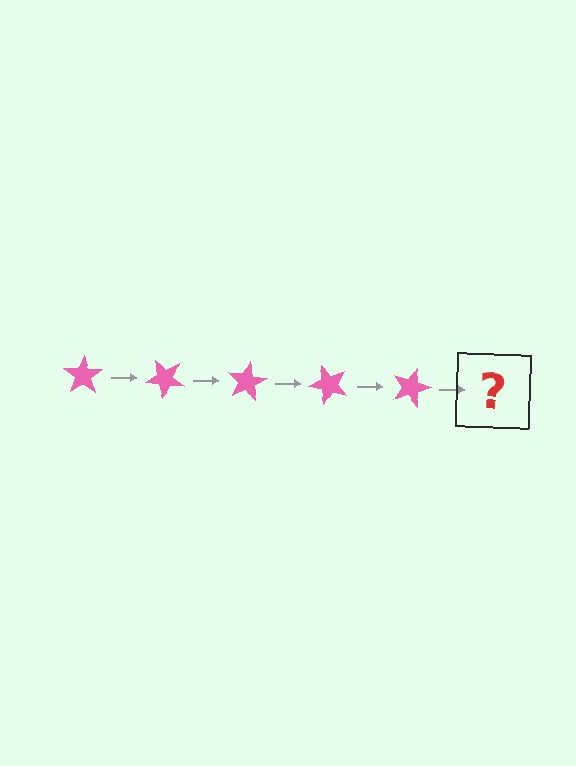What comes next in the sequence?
The next element should be a pink star rotated 200 degrees.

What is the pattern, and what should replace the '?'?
The pattern is that the star rotates 40 degrees each step. The '?' should be a pink star rotated 200 degrees.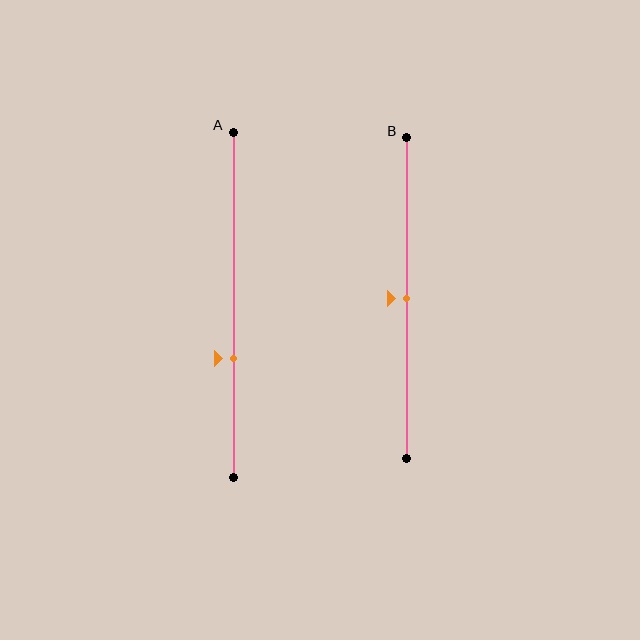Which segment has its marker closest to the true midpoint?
Segment B has its marker closest to the true midpoint.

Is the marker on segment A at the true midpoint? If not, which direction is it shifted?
No, the marker on segment A is shifted downward by about 15% of the segment length.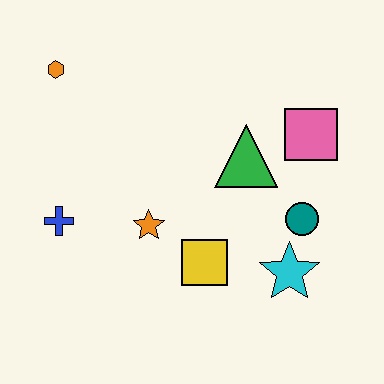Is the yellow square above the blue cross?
No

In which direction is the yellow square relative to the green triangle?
The yellow square is below the green triangle.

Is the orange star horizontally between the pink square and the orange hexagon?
Yes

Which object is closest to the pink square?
The green triangle is closest to the pink square.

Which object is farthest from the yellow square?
The orange hexagon is farthest from the yellow square.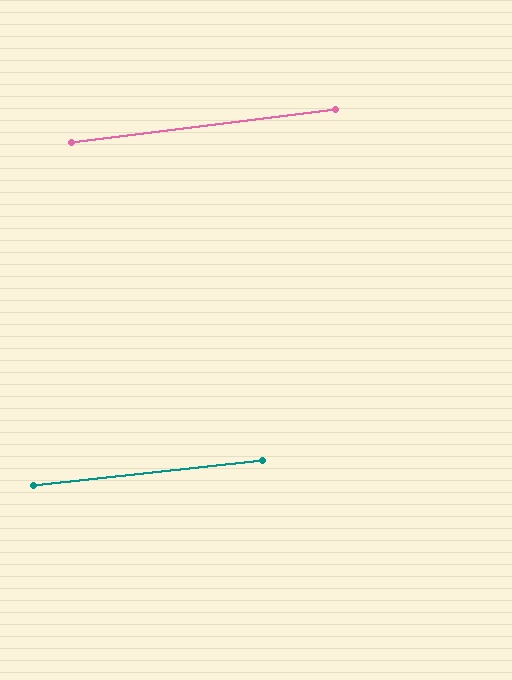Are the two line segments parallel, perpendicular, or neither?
Parallel — their directions differ by only 1.0°.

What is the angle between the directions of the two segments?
Approximately 1 degree.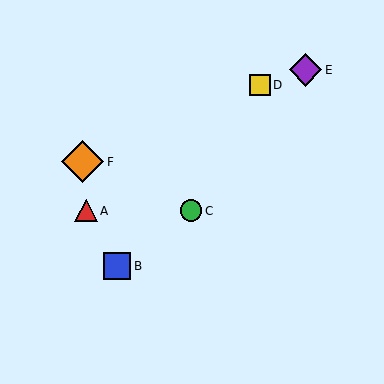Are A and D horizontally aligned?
No, A is at y≈211 and D is at y≈85.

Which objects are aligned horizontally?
Objects A, C are aligned horizontally.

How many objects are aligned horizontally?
2 objects (A, C) are aligned horizontally.